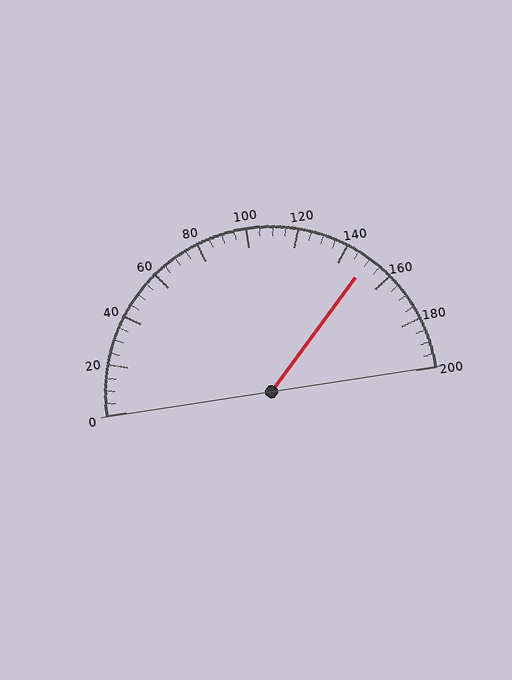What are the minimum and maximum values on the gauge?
The gauge ranges from 0 to 200.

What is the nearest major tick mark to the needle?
The nearest major tick mark is 160.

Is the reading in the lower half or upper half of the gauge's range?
The reading is in the upper half of the range (0 to 200).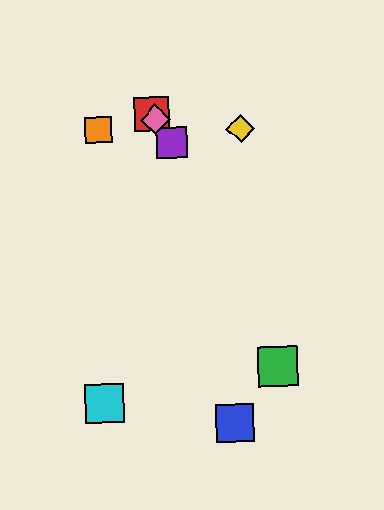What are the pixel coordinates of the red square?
The red square is at (152, 114).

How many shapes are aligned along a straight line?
3 shapes (the red square, the purple square, the pink diamond) are aligned along a straight line.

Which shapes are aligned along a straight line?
The red square, the purple square, the pink diamond are aligned along a straight line.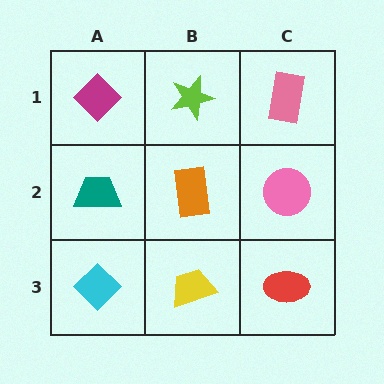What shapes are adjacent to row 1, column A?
A teal trapezoid (row 2, column A), a lime star (row 1, column B).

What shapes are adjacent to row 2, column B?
A lime star (row 1, column B), a yellow trapezoid (row 3, column B), a teal trapezoid (row 2, column A), a pink circle (row 2, column C).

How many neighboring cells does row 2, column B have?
4.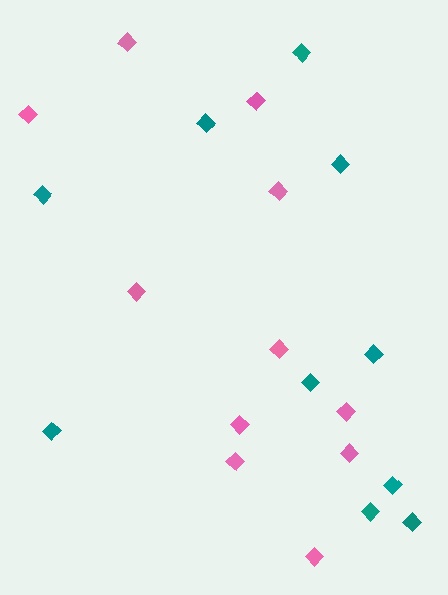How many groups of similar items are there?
There are 2 groups: one group of teal diamonds (10) and one group of pink diamonds (11).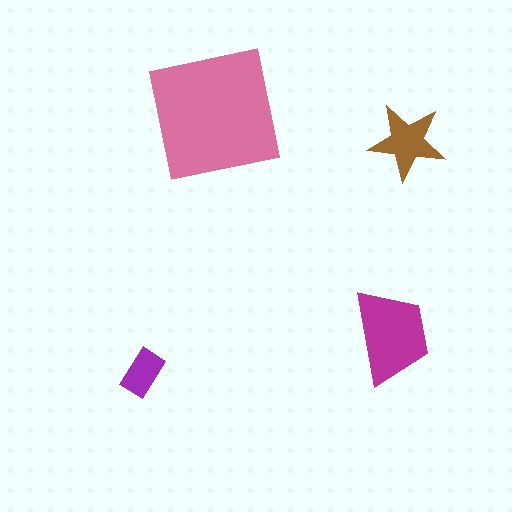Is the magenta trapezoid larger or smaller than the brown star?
Larger.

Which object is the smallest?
The purple rectangle.